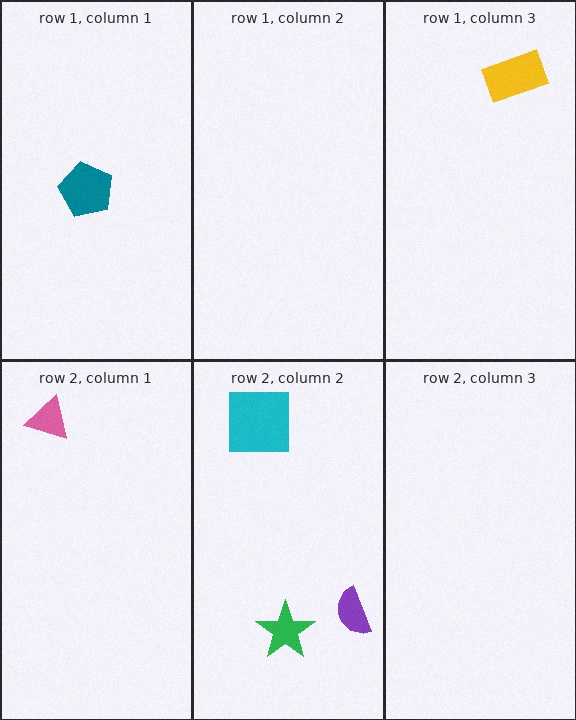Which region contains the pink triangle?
The row 2, column 1 region.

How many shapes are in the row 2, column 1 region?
1.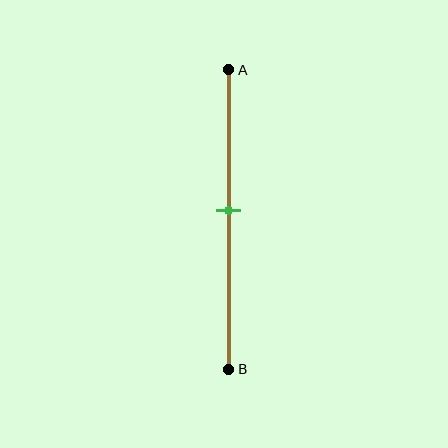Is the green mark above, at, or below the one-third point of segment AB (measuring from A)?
The green mark is below the one-third point of segment AB.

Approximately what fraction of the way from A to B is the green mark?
The green mark is approximately 45% of the way from A to B.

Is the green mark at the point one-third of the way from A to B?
No, the mark is at about 45% from A, not at the 33% one-third point.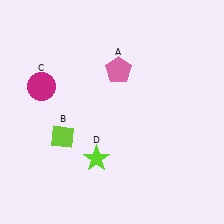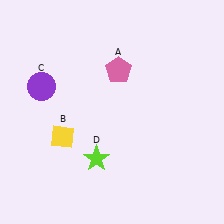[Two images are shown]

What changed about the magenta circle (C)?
In Image 1, C is magenta. In Image 2, it changed to purple.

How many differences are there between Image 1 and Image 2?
There are 2 differences between the two images.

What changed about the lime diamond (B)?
In Image 1, B is lime. In Image 2, it changed to yellow.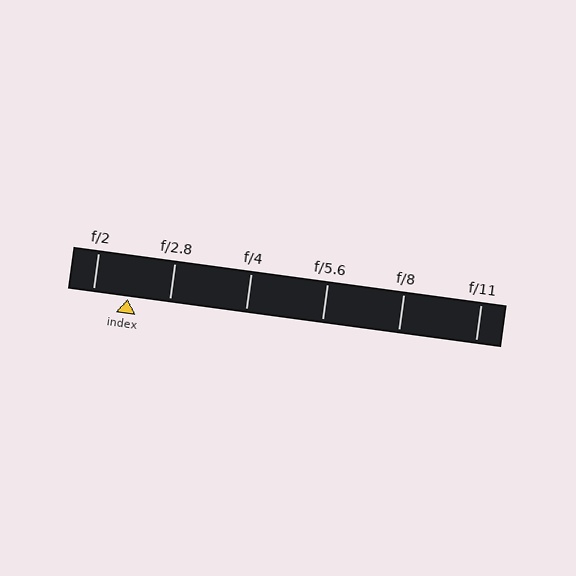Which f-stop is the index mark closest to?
The index mark is closest to f/2.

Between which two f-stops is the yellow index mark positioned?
The index mark is between f/2 and f/2.8.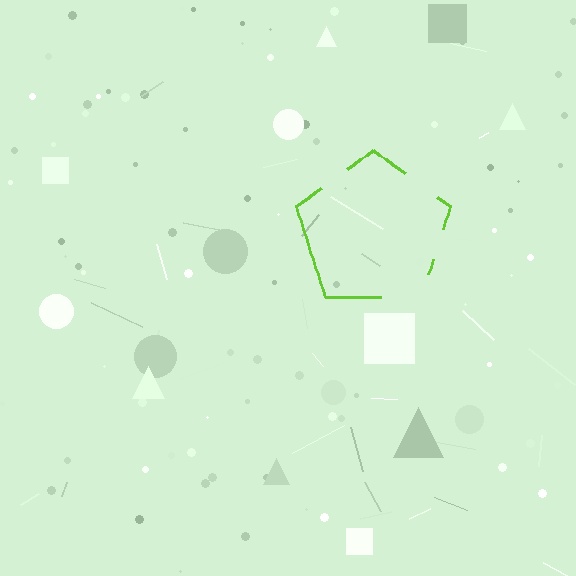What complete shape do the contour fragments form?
The contour fragments form a pentagon.